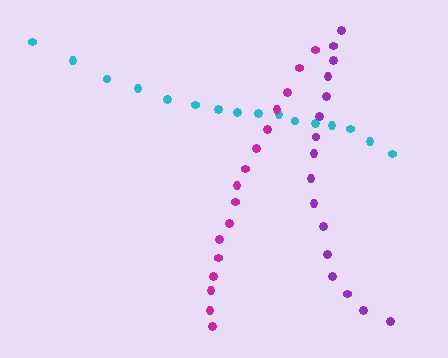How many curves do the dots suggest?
There are 3 distinct paths.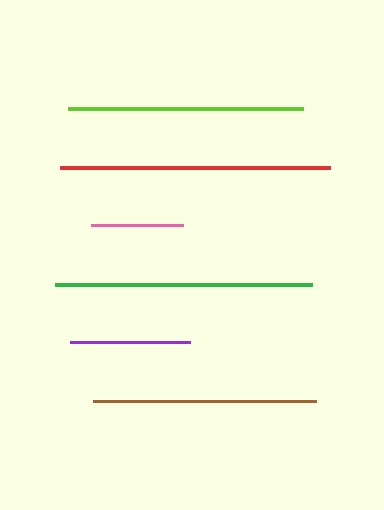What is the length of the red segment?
The red segment is approximately 270 pixels long.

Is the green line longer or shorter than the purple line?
The green line is longer than the purple line.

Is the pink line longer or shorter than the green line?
The green line is longer than the pink line.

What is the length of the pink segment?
The pink segment is approximately 92 pixels long.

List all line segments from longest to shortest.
From longest to shortest: red, green, lime, brown, purple, pink.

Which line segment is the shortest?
The pink line is the shortest at approximately 92 pixels.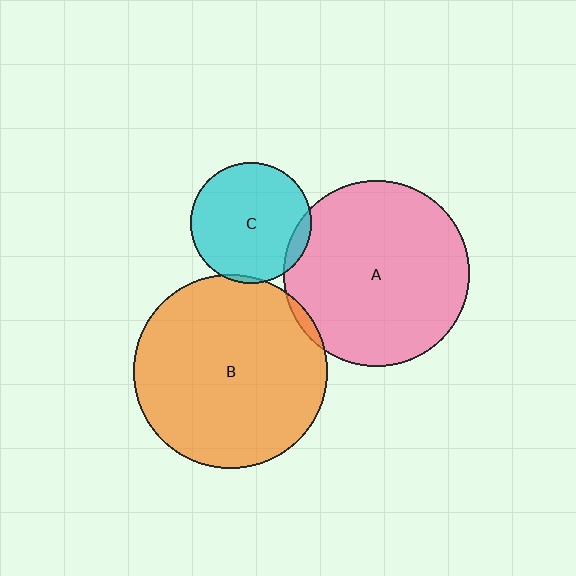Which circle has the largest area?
Circle B (orange).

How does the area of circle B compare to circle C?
Approximately 2.6 times.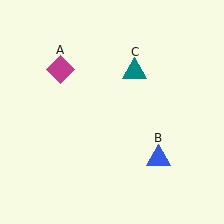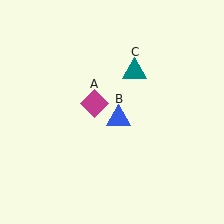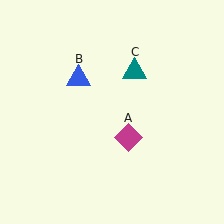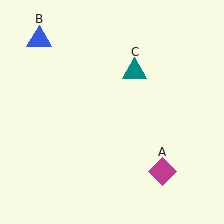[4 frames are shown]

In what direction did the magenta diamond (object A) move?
The magenta diamond (object A) moved down and to the right.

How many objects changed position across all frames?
2 objects changed position: magenta diamond (object A), blue triangle (object B).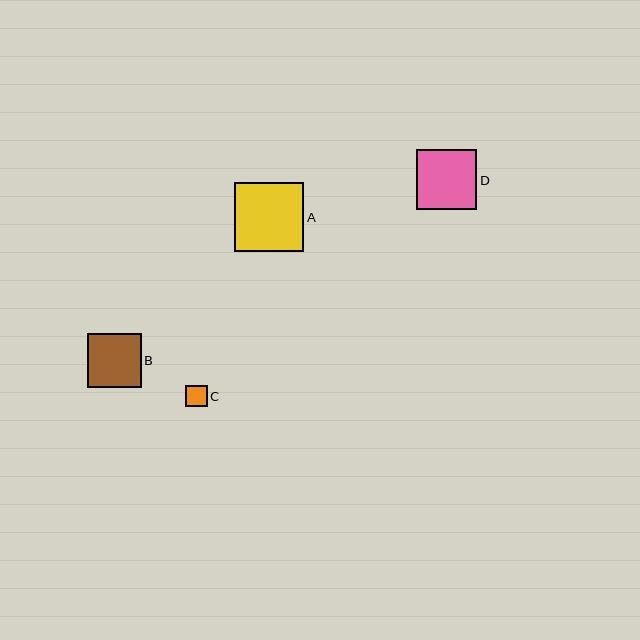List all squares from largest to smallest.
From largest to smallest: A, D, B, C.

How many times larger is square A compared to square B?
Square A is approximately 1.3 times the size of square B.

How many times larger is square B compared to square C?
Square B is approximately 2.5 times the size of square C.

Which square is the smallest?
Square C is the smallest with a size of approximately 21 pixels.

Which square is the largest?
Square A is the largest with a size of approximately 69 pixels.